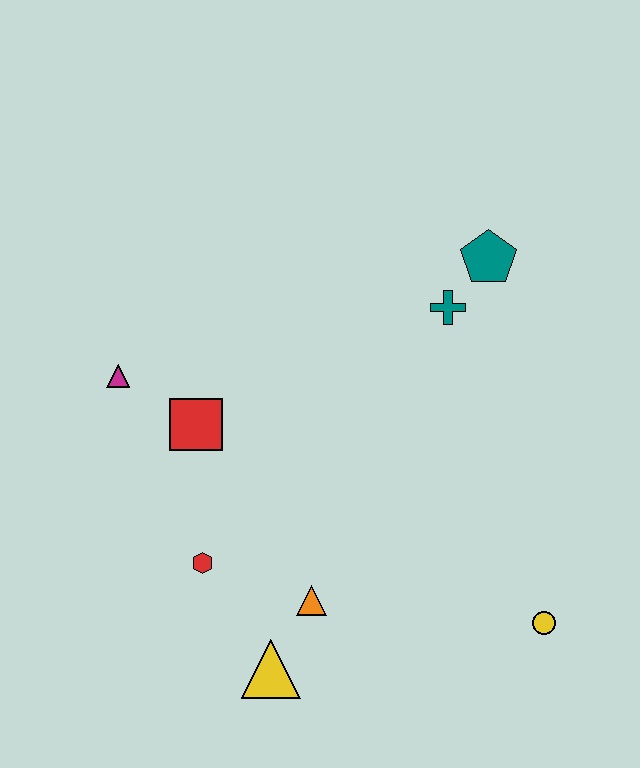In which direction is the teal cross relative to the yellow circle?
The teal cross is above the yellow circle.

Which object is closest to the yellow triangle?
The orange triangle is closest to the yellow triangle.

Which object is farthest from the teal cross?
The yellow triangle is farthest from the teal cross.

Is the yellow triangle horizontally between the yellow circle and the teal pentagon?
No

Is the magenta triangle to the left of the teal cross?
Yes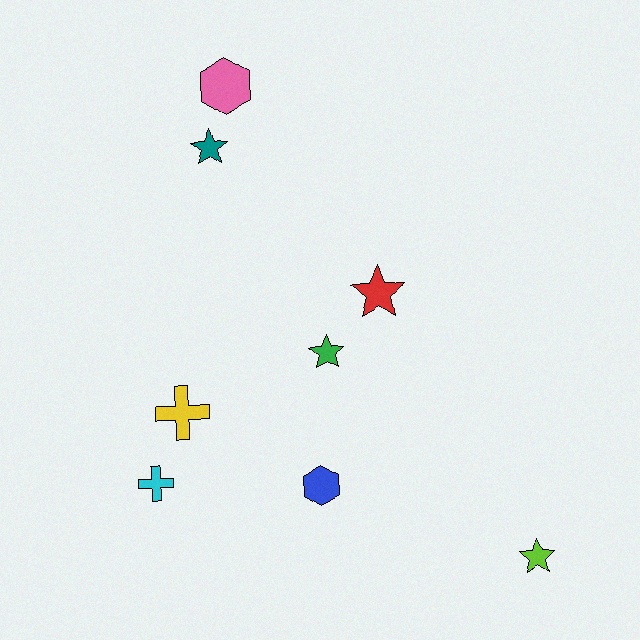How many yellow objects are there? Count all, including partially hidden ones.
There is 1 yellow object.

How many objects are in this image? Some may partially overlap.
There are 8 objects.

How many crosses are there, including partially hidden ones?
There are 2 crosses.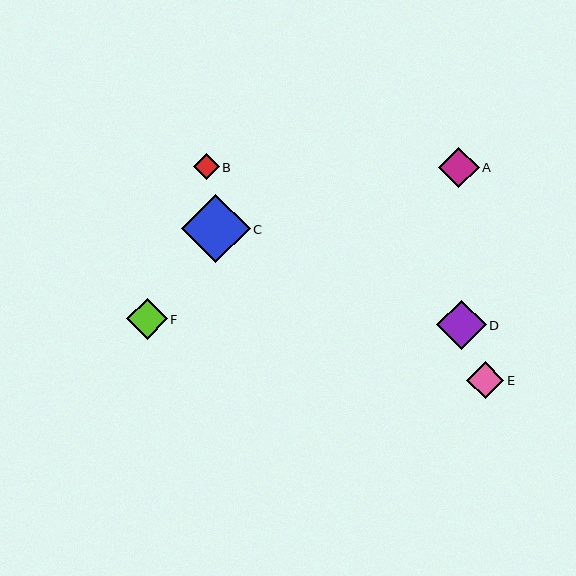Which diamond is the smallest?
Diamond B is the smallest with a size of approximately 26 pixels.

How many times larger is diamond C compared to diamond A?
Diamond C is approximately 1.7 times the size of diamond A.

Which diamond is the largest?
Diamond C is the largest with a size of approximately 68 pixels.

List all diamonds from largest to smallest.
From largest to smallest: C, D, F, A, E, B.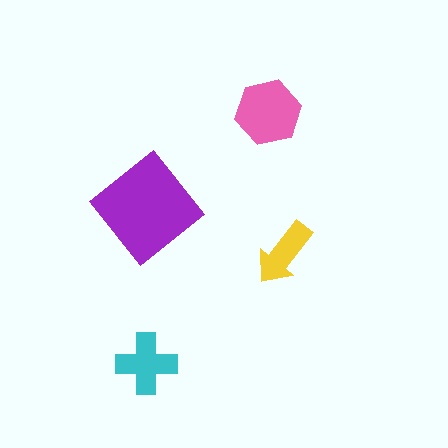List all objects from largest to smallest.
The purple diamond, the pink hexagon, the cyan cross, the yellow arrow.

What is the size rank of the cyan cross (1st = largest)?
3rd.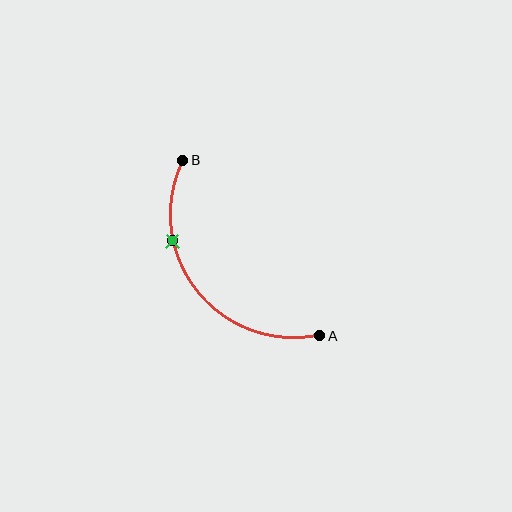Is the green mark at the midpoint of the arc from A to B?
No. The green mark lies on the arc but is closer to endpoint B. The arc midpoint would be at the point on the curve equidistant along the arc from both A and B.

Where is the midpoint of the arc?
The arc midpoint is the point on the curve farthest from the straight line joining A and B. It sits below and to the left of that line.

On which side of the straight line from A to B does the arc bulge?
The arc bulges below and to the left of the straight line connecting A and B.